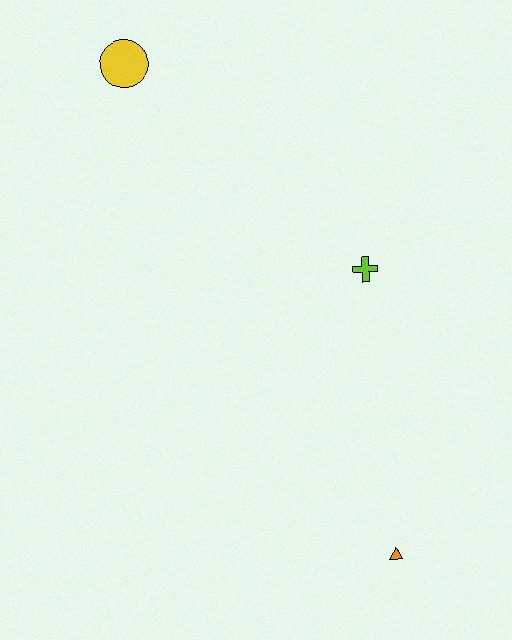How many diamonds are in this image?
There are no diamonds.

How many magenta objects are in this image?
There are no magenta objects.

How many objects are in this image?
There are 3 objects.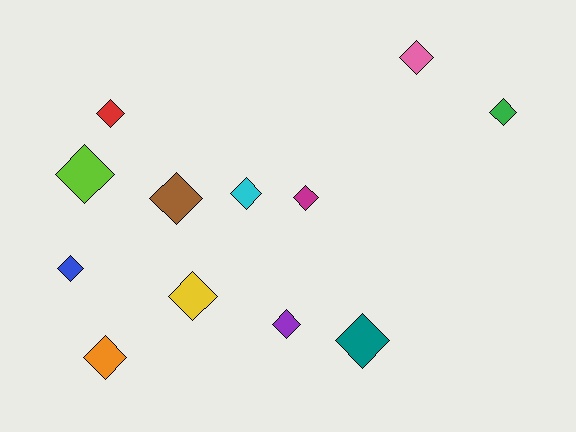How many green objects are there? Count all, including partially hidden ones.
There is 1 green object.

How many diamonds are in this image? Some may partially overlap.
There are 12 diamonds.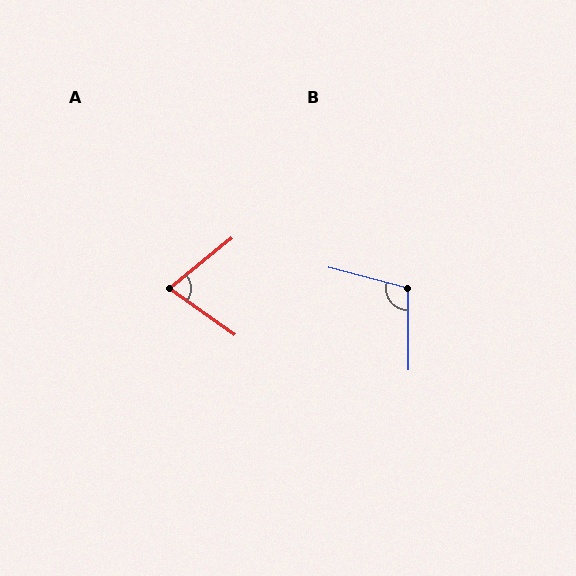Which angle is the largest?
B, at approximately 105 degrees.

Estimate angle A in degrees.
Approximately 74 degrees.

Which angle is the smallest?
A, at approximately 74 degrees.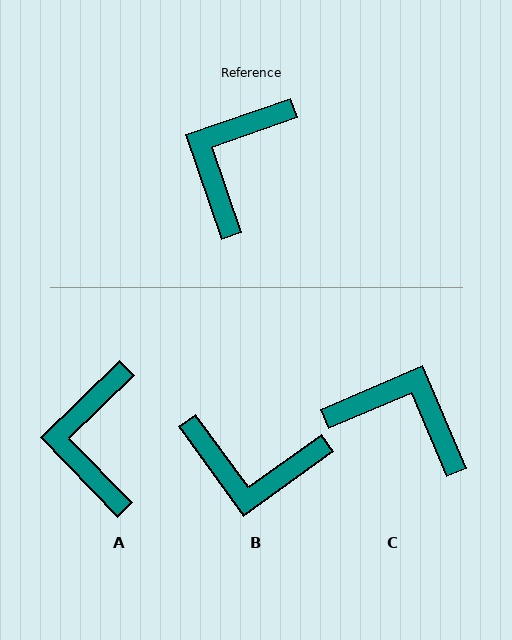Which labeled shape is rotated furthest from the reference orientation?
B, about 107 degrees away.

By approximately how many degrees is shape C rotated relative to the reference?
Approximately 86 degrees clockwise.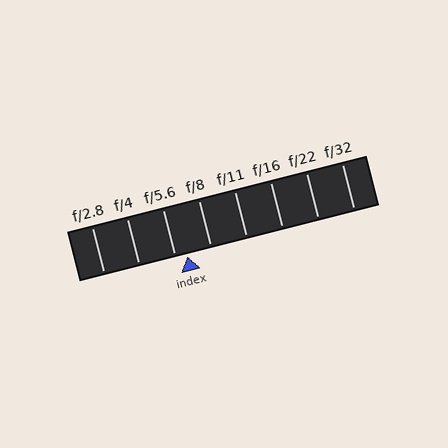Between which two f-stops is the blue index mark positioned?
The index mark is between f/5.6 and f/8.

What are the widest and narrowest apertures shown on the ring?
The widest aperture shown is f/2.8 and the narrowest is f/32.